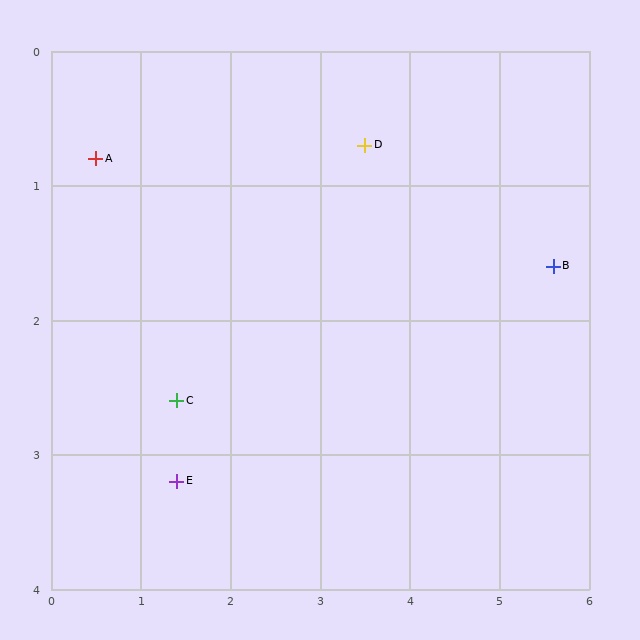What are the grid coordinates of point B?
Point B is at approximately (5.6, 1.6).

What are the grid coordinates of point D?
Point D is at approximately (3.5, 0.7).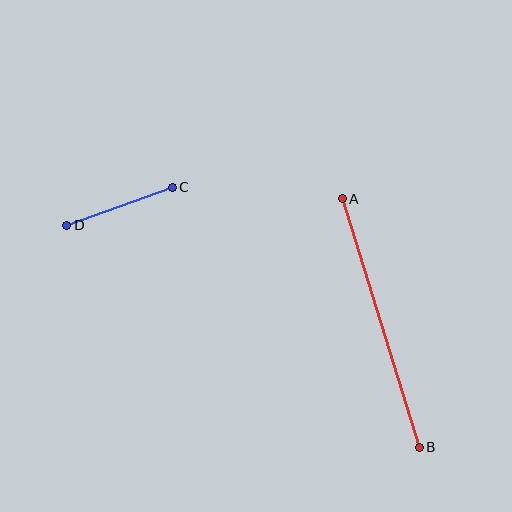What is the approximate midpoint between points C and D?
The midpoint is at approximately (119, 206) pixels.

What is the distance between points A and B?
The distance is approximately 260 pixels.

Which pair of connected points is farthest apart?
Points A and B are farthest apart.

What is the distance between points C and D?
The distance is approximately 112 pixels.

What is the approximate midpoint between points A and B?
The midpoint is at approximately (381, 323) pixels.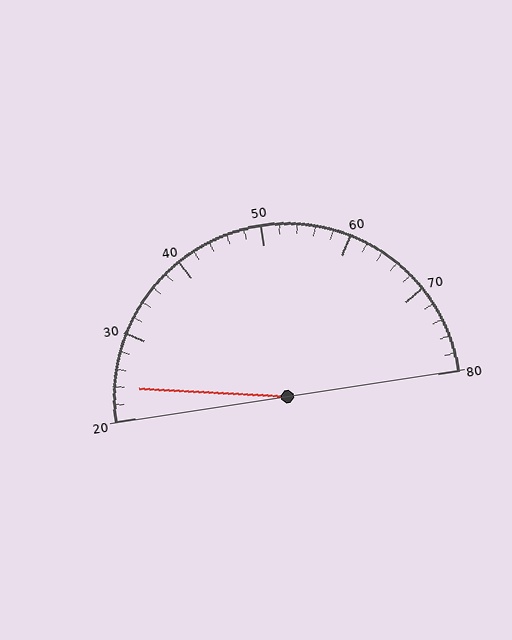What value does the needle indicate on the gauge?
The needle indicates approximately 24.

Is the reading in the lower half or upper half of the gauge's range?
The reading is in the lower half of the range (20 to 80).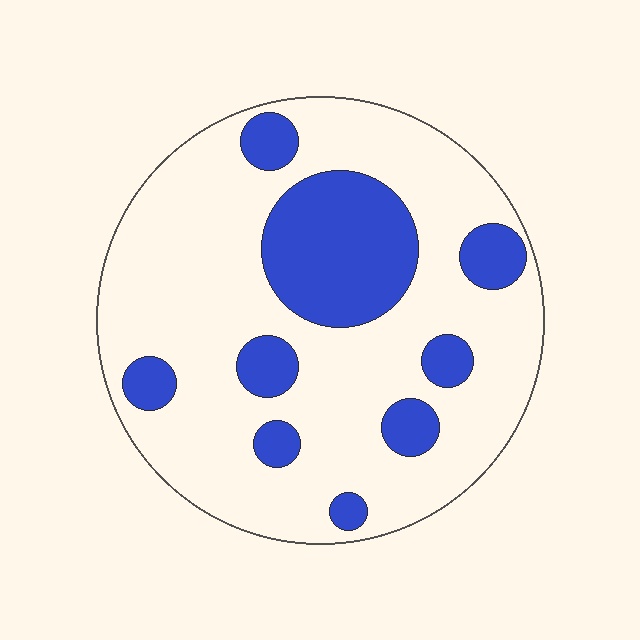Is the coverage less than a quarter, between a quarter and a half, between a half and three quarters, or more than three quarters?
Less than a quarter.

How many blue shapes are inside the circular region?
9.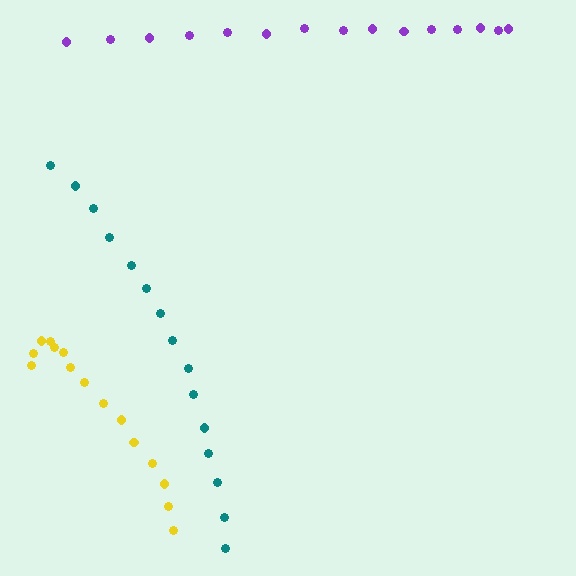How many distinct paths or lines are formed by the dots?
There are 3 distinct paths.